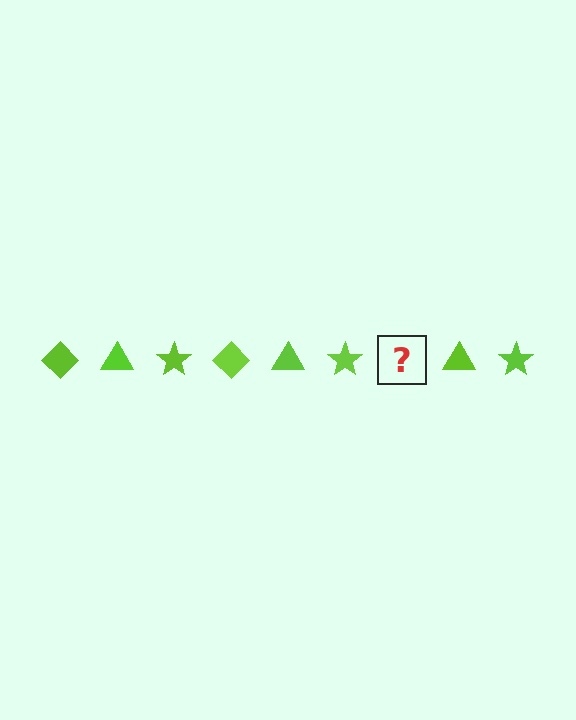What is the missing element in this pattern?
The missing element is a lime diamond.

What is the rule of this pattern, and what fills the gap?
The rule is that the pattern cycles through diamond, triangle, star shapes in lime. The gap should be filled with a lime diamond.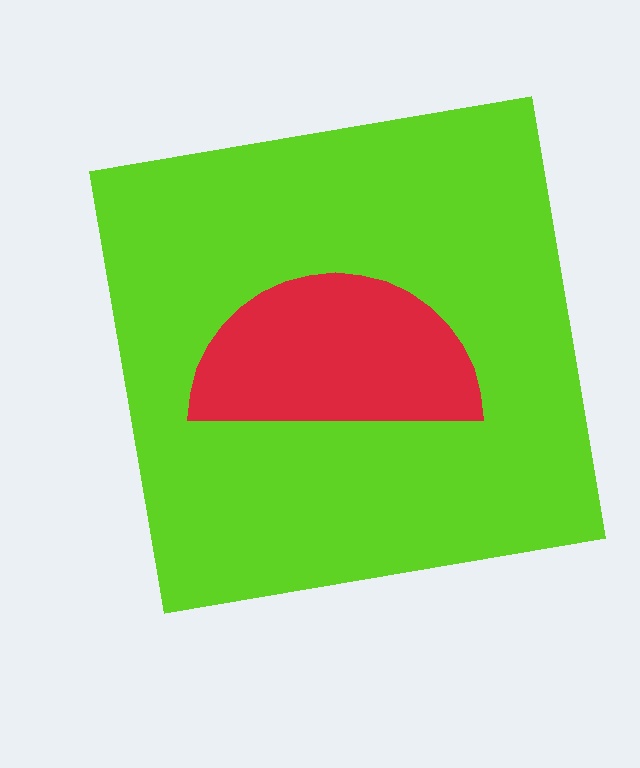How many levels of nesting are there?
2.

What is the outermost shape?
The lime square.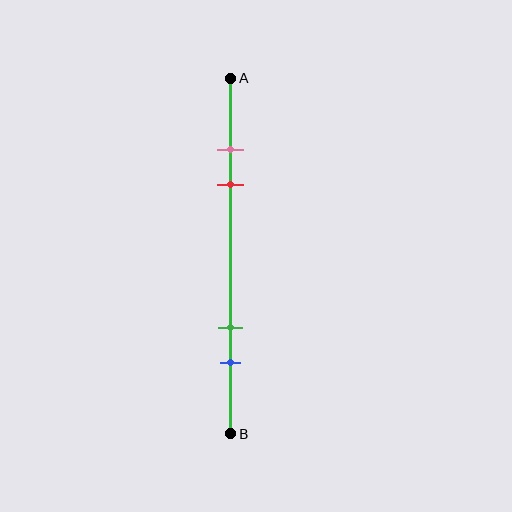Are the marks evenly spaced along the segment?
No, the marks are not evenly spaced.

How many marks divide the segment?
There are 4 marks dividing the segment.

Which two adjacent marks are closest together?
The pink and red marks are the closest adjacent pair.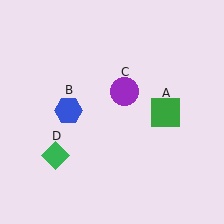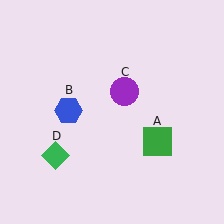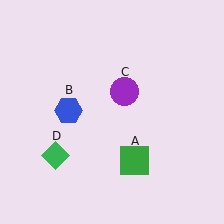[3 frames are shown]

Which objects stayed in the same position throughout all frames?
Blue hexagon (object B) and purple circle (object C) and green diamond (object D) remained stationary.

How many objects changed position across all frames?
1 object changed position: green square (object A).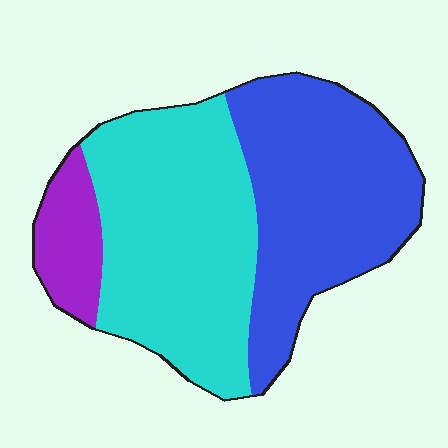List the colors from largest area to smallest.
From largest to smallest: cyan, blue, purple.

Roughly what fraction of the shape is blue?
Blue takes up between a third and a half of the shape.